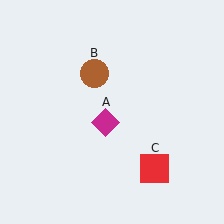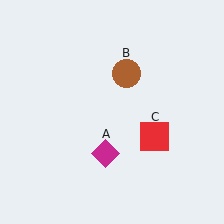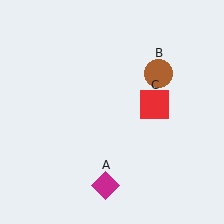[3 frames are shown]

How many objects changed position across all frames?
3 objects changed position: magenta diamond (object A), brown circle (object B), red square (object C).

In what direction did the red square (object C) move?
The red square (object C) moved up.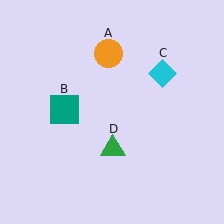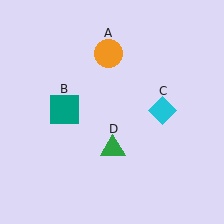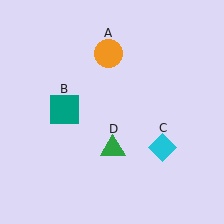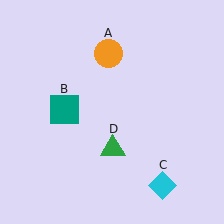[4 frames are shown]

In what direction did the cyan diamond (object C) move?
The cyan diamond (object C) moved down.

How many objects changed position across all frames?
1 object changed position: cyan diamond (object C).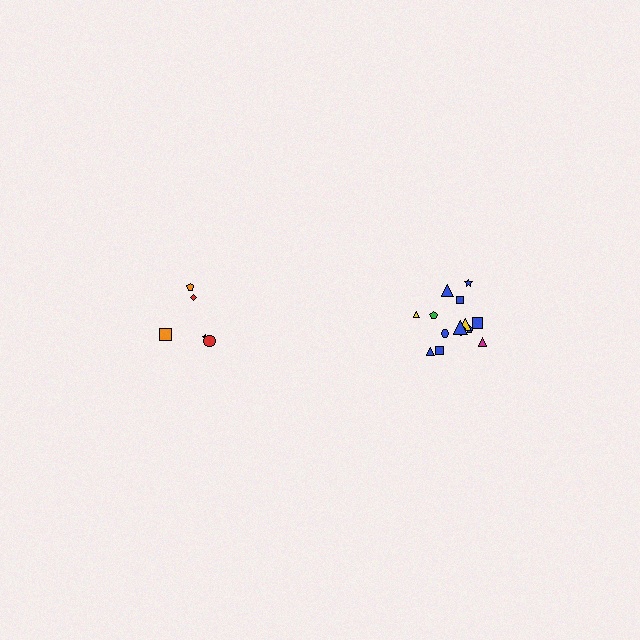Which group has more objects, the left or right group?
The right group.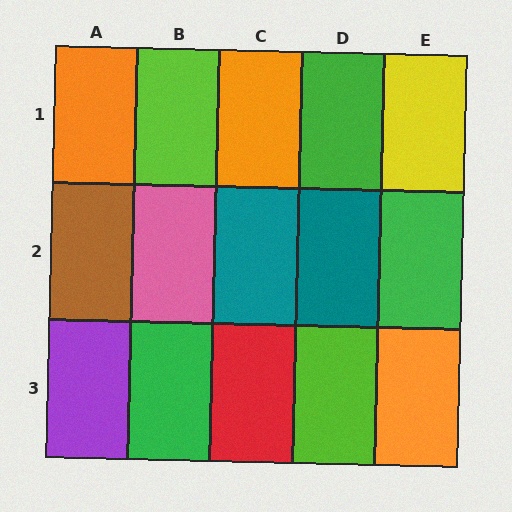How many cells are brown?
1 cell is brown.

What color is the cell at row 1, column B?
Lime.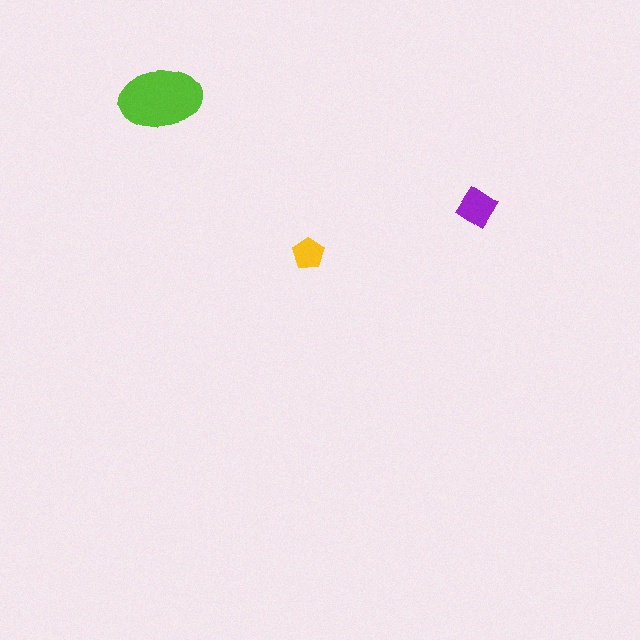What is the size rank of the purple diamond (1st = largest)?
2nd.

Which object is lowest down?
The yellow pentagon is bottommost.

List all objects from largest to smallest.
The lime ellipse, the purple diamond, the yellow pentagon.